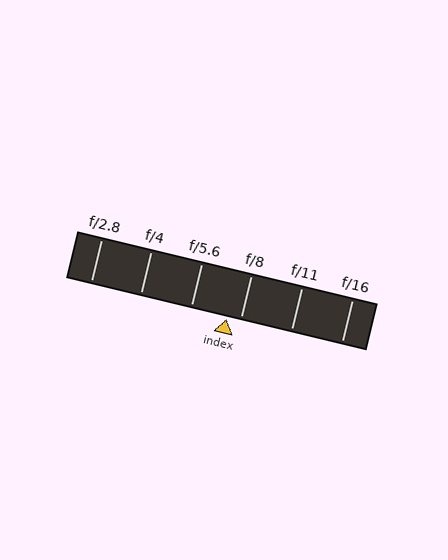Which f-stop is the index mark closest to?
The index mark is closest to f/8.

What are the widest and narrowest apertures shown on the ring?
The widest aperture shown is f/2.8 and the narrowest is f/16.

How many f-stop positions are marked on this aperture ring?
There are 6 f-stop positions marked.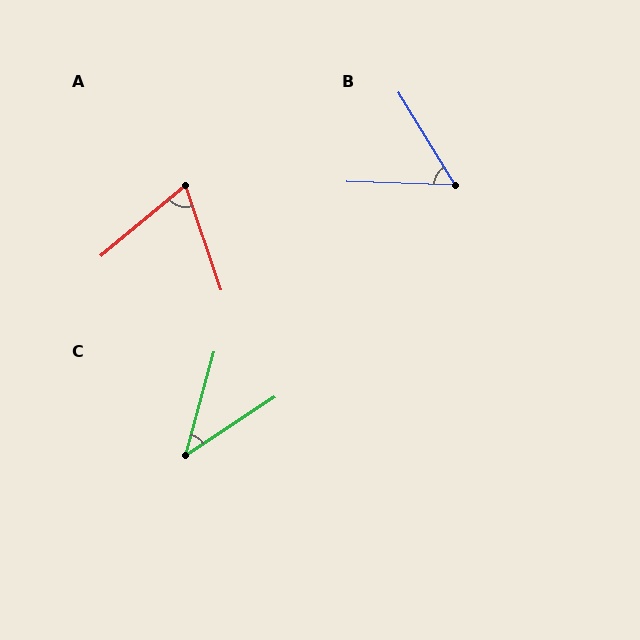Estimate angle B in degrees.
Approximately 57 degrees.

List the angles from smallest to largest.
C (41°), B (57°), A (69°).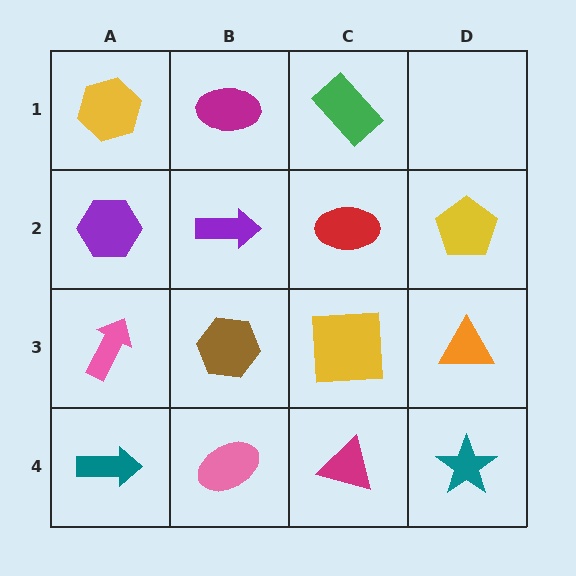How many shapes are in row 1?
3 shapes.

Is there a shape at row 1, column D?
No, that cell is empty.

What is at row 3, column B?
A brown hexagon.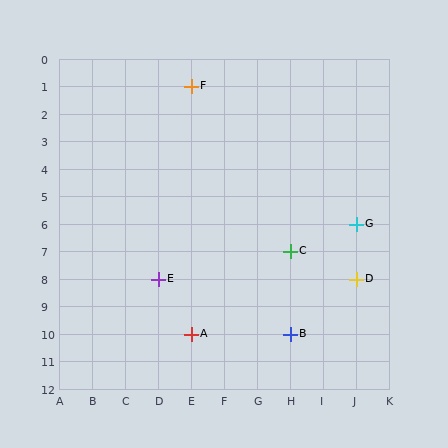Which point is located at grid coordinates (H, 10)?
Point B is at (H, 10).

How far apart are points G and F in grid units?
Points G and F are 5 columns and 5 rows apart (about 7.1 grid units diagonally).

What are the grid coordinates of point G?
Point G is at grid coordinates (J, 6).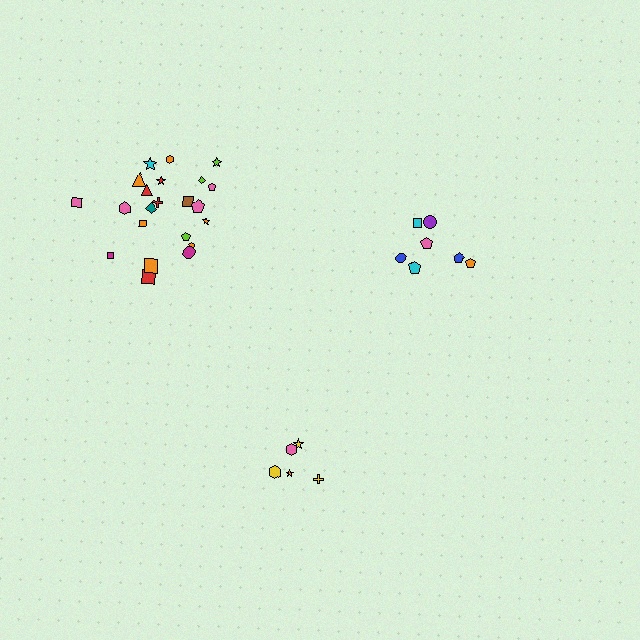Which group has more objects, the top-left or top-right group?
The top-left group.